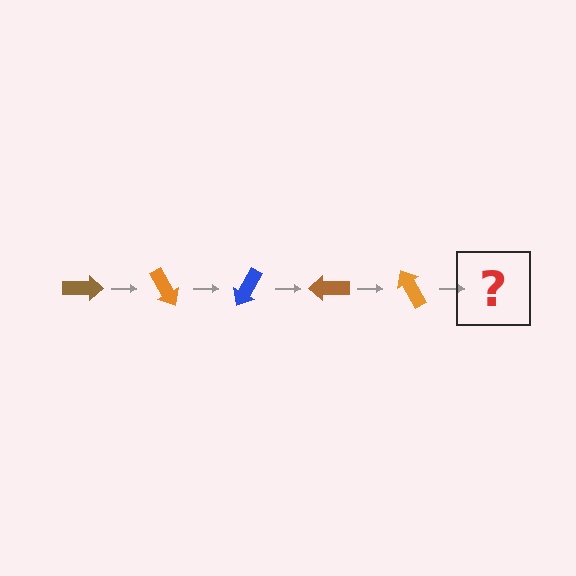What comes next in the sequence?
The next element should be a blue arrow, rotated 300 degrees from the start.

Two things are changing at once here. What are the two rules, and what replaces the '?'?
The two rules are that it rotates 60 degrees each step and the color cycles through brown, orange, and blue. The '?' should be a blue arrow, rotated 300 degrees from the start.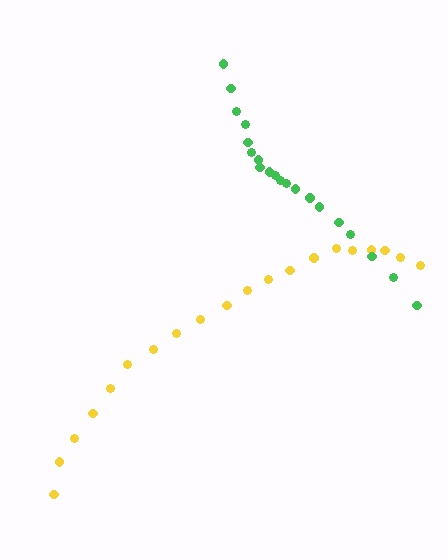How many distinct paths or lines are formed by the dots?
There are 2 distinct paths.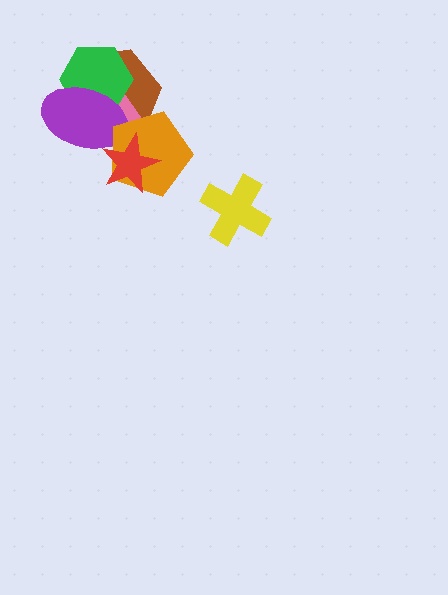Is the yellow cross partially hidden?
No, no other shape covers it.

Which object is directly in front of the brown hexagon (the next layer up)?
The pink rectangle is directly in front of the brown hexagon.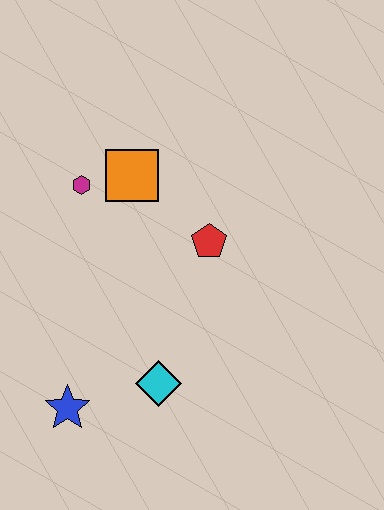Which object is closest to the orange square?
The magenta hexagon is closest to the orange square.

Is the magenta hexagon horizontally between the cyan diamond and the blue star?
Yes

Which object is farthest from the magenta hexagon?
The blue star is farthest from the magenta hexagon.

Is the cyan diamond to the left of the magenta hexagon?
No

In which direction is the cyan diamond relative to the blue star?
The cyan diamond is to the right of the blue star.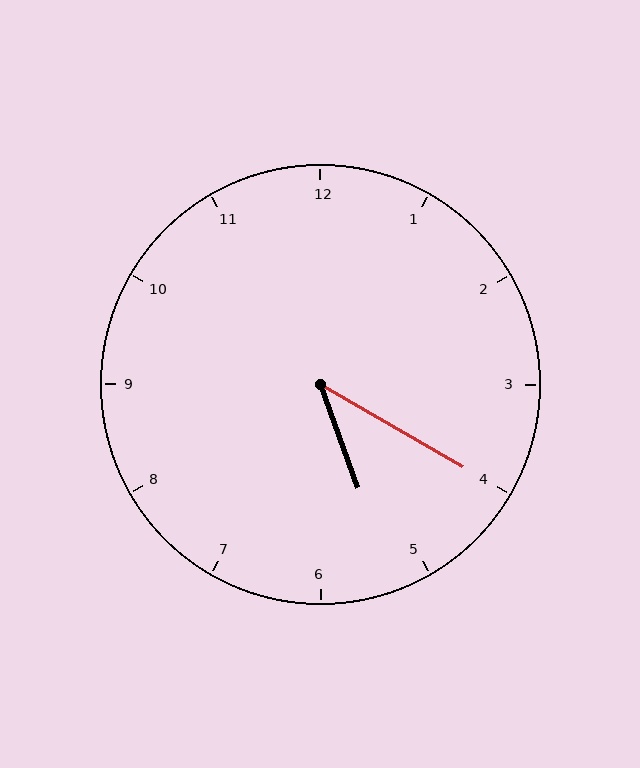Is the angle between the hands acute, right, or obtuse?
It is acute.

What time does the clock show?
5:20.